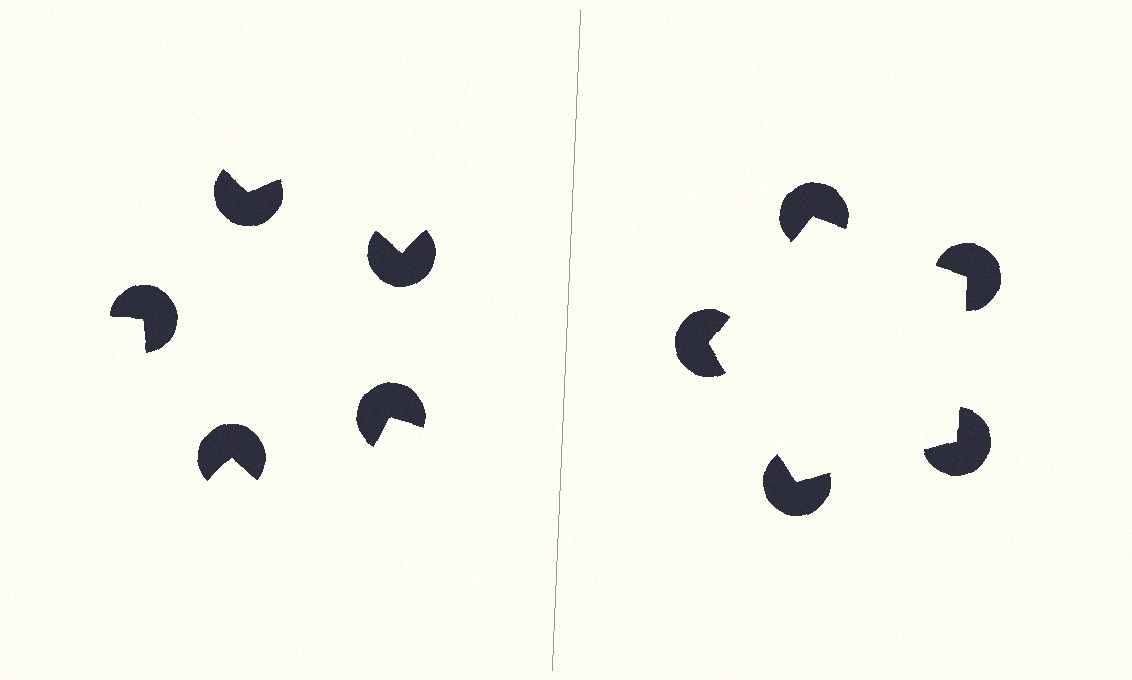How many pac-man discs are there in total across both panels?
10 — 5 on each side.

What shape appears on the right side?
An illusory pentagon.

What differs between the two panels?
The pac-man discs are positioned identically on both sides; only the wedge orientations differ. On the right they align to a pentagon; on the left they are misaligned.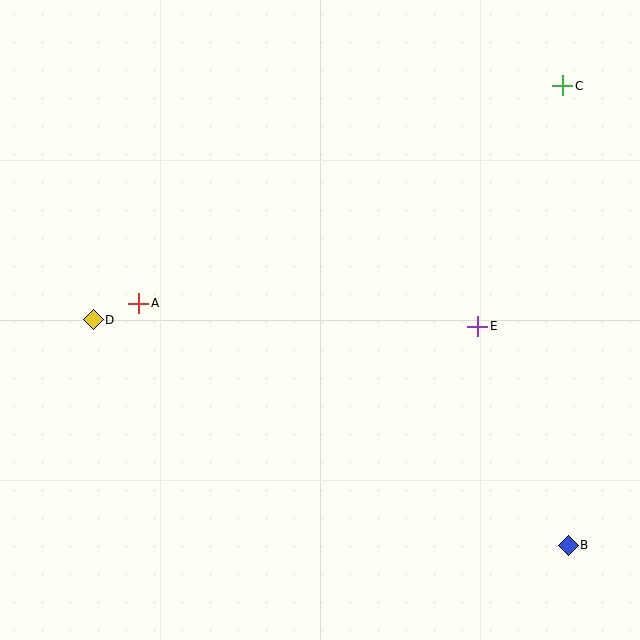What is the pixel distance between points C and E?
The distance between C and E is 255 pixels.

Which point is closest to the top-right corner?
Point C is closest to the top-right corner.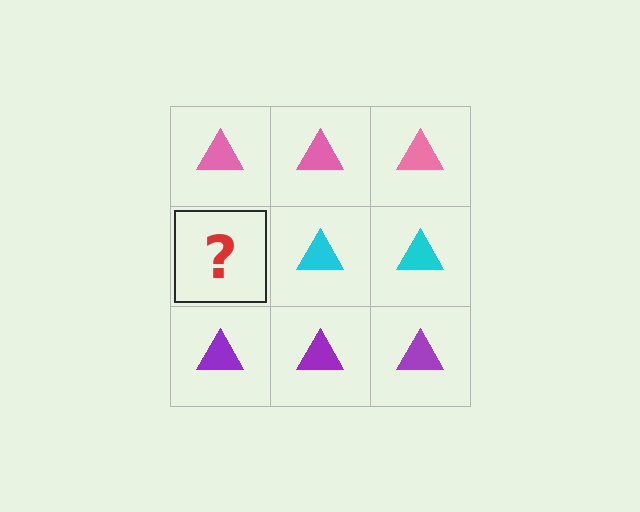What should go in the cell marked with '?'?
The missing cell should contain a cyan triangle.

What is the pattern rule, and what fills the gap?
The rule is that each row has a consistent color. The gap should be filled with a cyan triangle.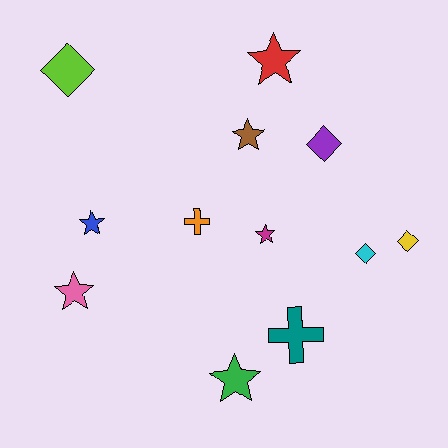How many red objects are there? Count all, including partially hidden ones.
There is 1 red object.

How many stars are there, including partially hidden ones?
There are 6 stars.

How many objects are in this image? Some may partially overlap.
There are 12 objects.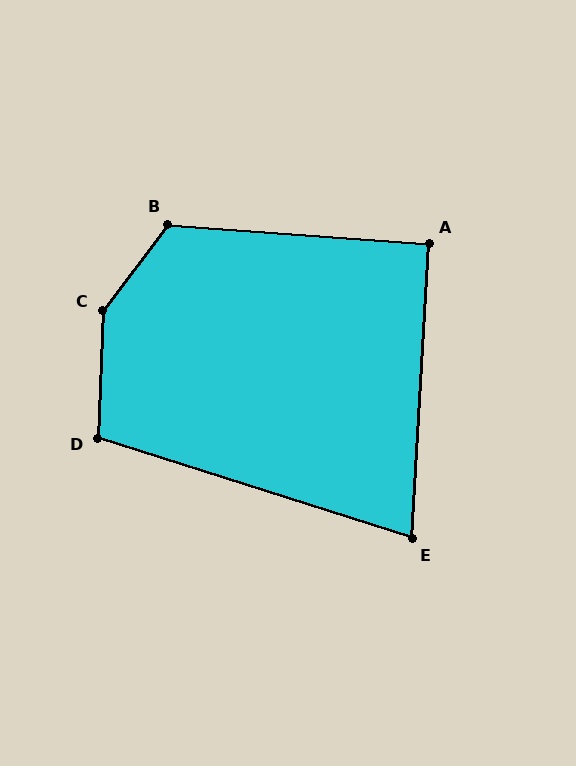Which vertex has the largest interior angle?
C, at approximately 145 degrees.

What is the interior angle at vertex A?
Approximately 91 degrees (approximately right).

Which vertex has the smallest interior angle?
E, at approximately 76 degrees.